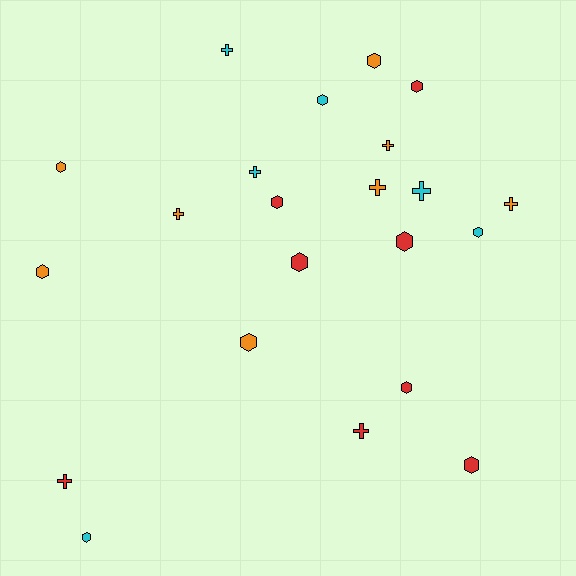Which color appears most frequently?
Red, with 8 objects.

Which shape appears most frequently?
Hexagon, with 13 objects.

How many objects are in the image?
There are 22 objects.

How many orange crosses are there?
There are 4 orange crosses.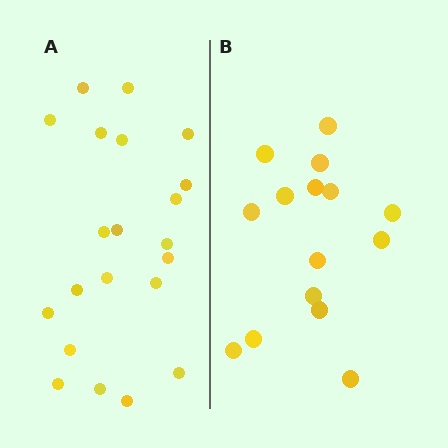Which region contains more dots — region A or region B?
Region A (the left region) has more dots.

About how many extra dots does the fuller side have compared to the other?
Region A has about 6 more dots than region B.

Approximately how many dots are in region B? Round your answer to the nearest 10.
About 20 dots. (The exact count is 15, which rounds to 20.)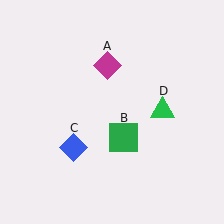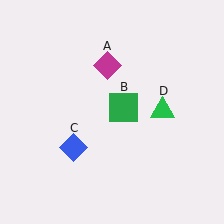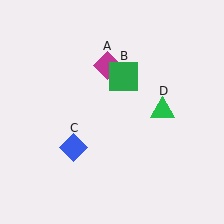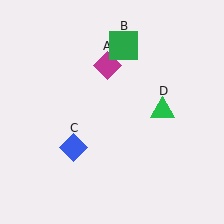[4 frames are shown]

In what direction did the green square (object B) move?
The green square (object B) moved up.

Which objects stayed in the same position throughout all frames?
Magenta diamond (object A) and blue diamond (object C) and green triangle (object D) remained stationary.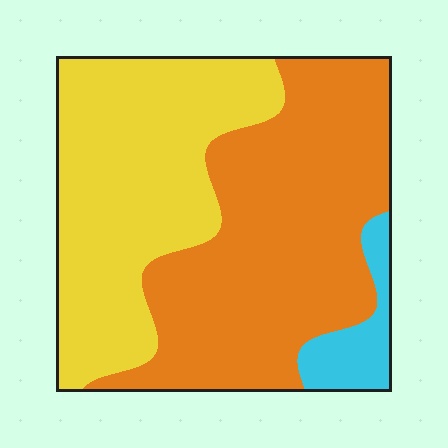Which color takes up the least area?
Cyan, at roughly 5%.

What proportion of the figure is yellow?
Yellow takes up between a quarter and a half of the figure.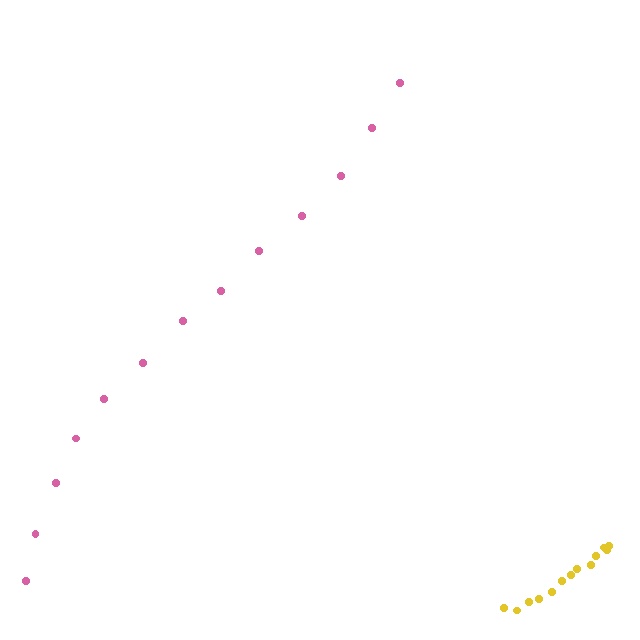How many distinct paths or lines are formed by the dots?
There are 2 distinct paths.